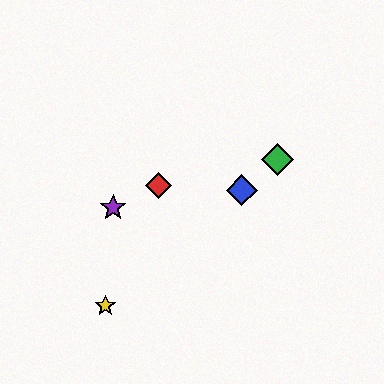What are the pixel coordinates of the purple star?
The purple star is at (113, 208).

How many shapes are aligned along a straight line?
3 shapes (the blue diamond, the green diamond, the yellow star) are aligned along a straight line.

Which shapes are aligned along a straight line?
The blue diamond, the green diamond, the yellow star are aligned along a straight line.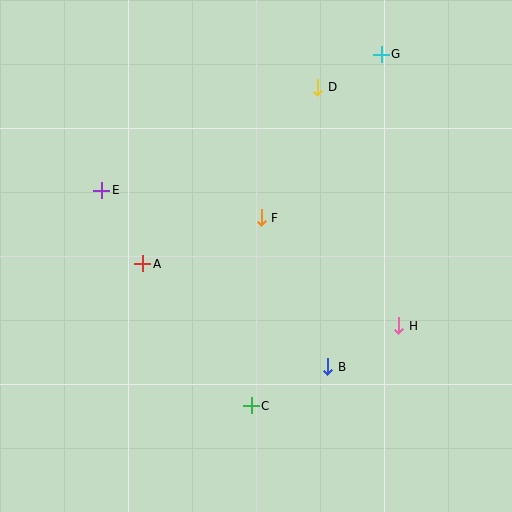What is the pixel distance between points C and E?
The distance between C and E is 262 pixels.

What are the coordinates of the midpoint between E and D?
The midpoint between E and D is at (210, 139).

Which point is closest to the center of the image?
Point F at (261, 218) is closest to the center.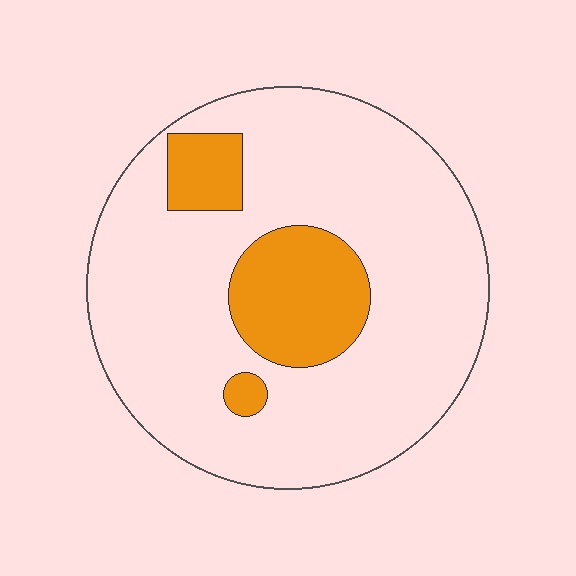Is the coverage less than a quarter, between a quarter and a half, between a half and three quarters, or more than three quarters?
Less than a quarter.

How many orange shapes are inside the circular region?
3.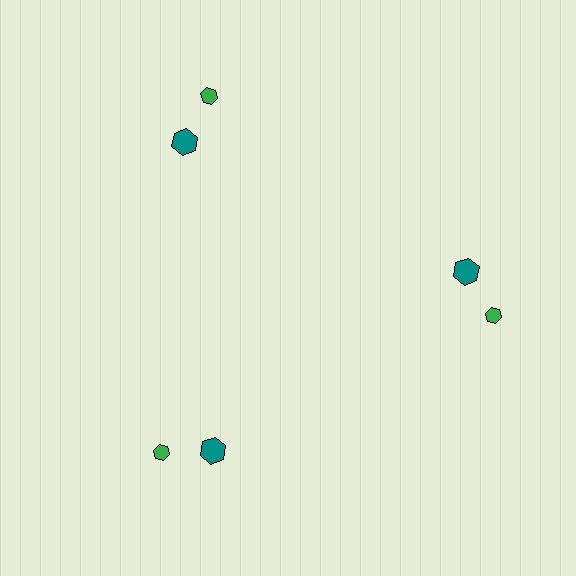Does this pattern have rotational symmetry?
Yes, this pattern has 3-fold rotational symmetry. It looks the same after rotating 120 degrees around the center.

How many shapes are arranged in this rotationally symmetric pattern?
There are 6 shapes, arranged in 3 groups of 2.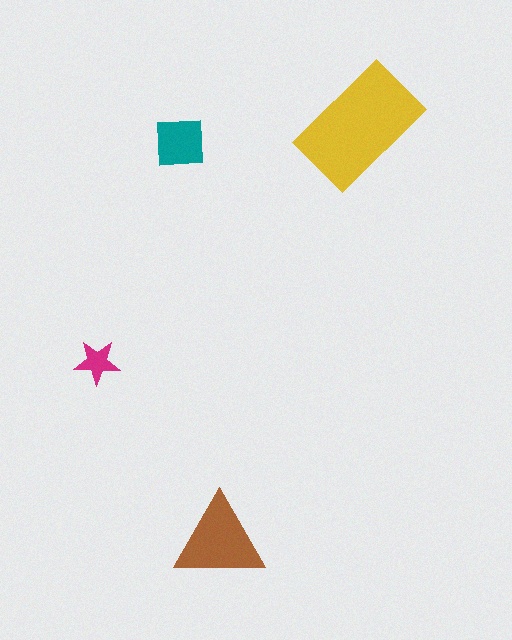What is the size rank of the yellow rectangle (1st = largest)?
1st.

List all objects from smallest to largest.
The magenta star, the teal square, the brown triangle, the yellow rectangle.